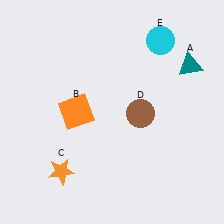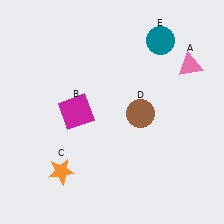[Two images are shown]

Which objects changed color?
A changed from teal to pink. B changed from orange to magenta. E changed from cyan to teal.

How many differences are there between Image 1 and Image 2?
There are 3 differences between the two images.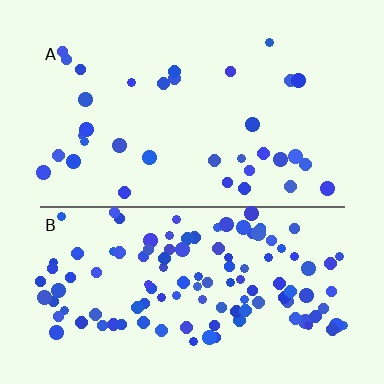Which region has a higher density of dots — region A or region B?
B (the bottom).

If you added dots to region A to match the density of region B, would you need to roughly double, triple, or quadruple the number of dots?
Approximately triple.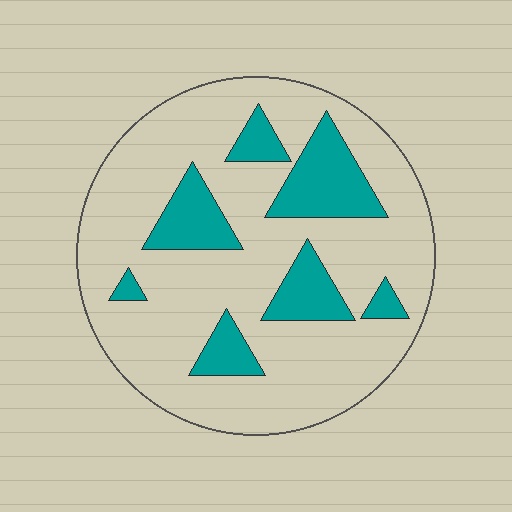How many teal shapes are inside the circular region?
7.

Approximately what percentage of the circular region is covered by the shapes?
Approximately 20%.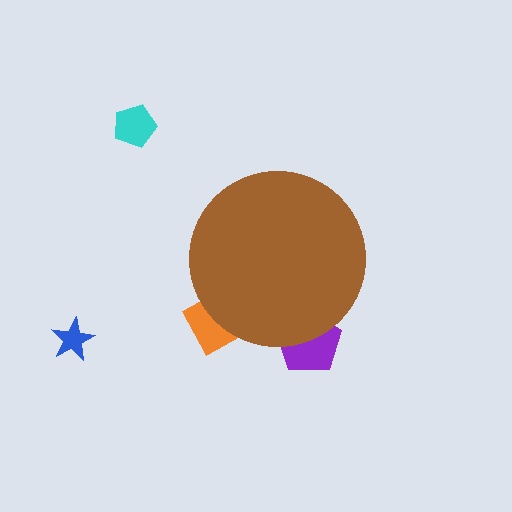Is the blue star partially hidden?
No, the blue star is fully visible.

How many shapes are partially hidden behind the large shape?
2 shapes are partially hidden.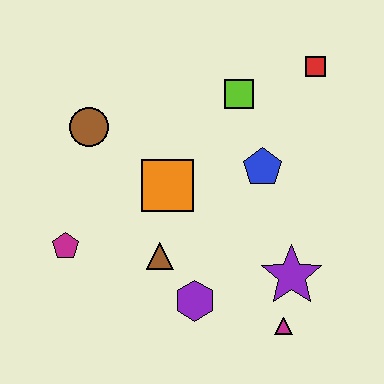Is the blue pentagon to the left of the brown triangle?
No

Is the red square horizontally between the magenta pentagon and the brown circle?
No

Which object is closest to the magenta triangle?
The purple star is closest to the magenta triangle.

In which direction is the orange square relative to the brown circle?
The orange square is to the right of the brown circle.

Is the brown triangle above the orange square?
No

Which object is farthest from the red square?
The magenta pentagon is farthest from the red square.